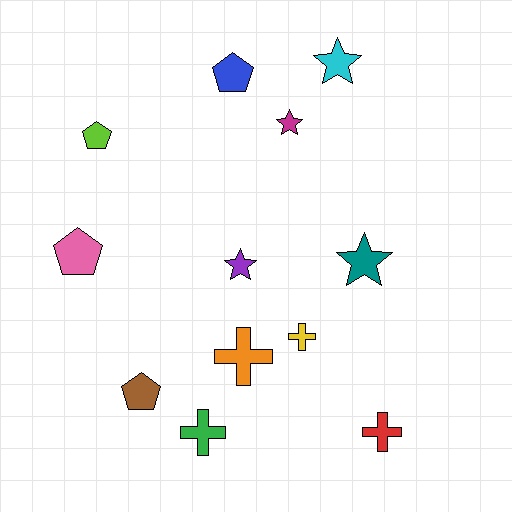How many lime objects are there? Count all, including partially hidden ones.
There is 1 lime object.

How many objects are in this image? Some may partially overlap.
There are 12 objects.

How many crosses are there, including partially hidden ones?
There are 4 crosses.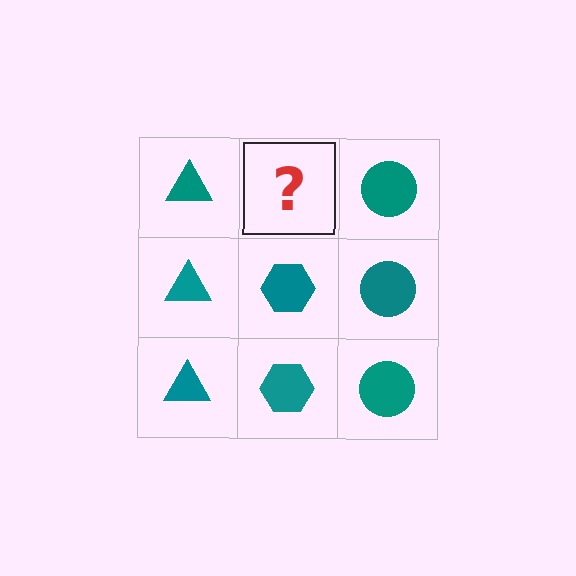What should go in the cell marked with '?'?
The missing cell should contain a teal hexagon.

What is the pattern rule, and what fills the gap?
The rule is that each column has a consistent shape. The gap should be filled with a teal hexagon.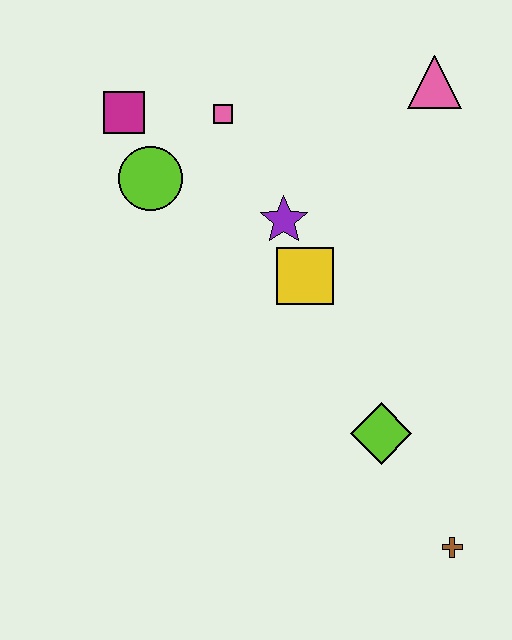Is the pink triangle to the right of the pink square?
Yes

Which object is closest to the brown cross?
The lime diamond is closest to the brown cross.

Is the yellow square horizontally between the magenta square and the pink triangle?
Yes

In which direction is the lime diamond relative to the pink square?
The lime diamond is below the pink square.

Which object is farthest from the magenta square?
The brown cross is farthest from the magenta square.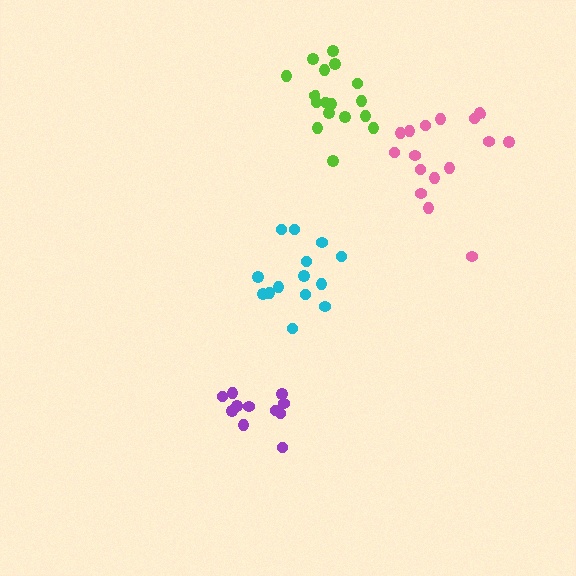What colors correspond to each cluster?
The clusters are colored: lime, cyan, pink, purple.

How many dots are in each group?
Group 1: 17 dots, Group 2: 14 dots, Group 3: 16 dots, Group 4: 11 dots (58 total).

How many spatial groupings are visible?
There are 4 spatial groupings.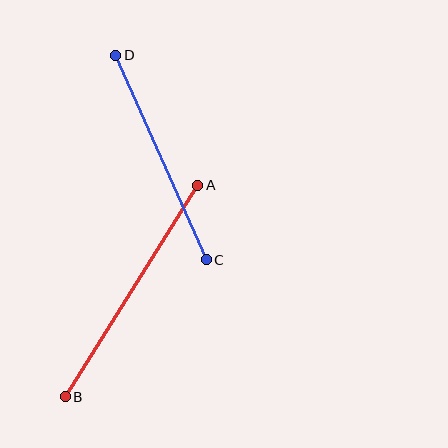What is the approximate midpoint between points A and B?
The midpoint is at approximately (131, 291) pixels.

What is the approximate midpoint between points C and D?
The midpoint is at approximately (161, 157) pixels.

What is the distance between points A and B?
The distance is approximately 250 pixels.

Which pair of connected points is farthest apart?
Points A and B are farthest apart.